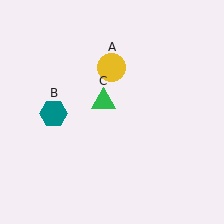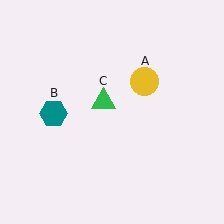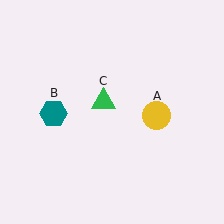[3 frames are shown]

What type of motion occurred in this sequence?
The yellow circle (object A) rotated clockwise around the center of the scene.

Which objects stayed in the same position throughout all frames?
Teal hexagon (object B) and green triangle (object C) remained stationary.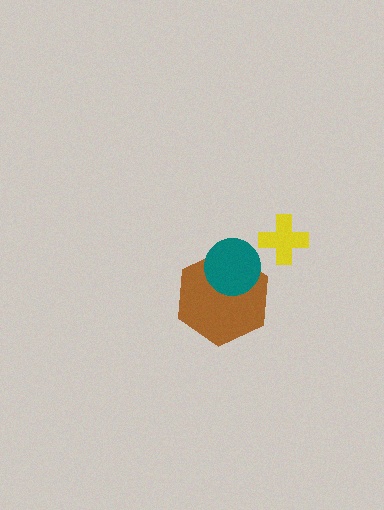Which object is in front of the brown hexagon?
The teal circle is in front of the brown hexagon.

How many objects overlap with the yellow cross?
0 objects overlap with the yellow cross.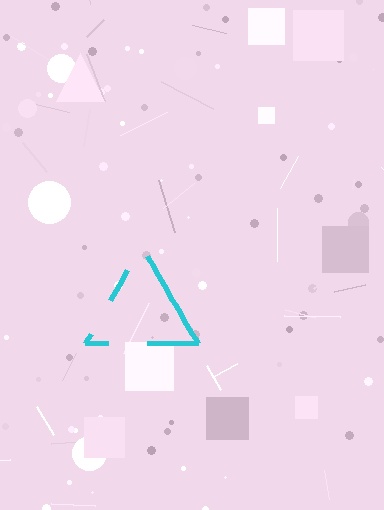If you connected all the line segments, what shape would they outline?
They would outline a triangle.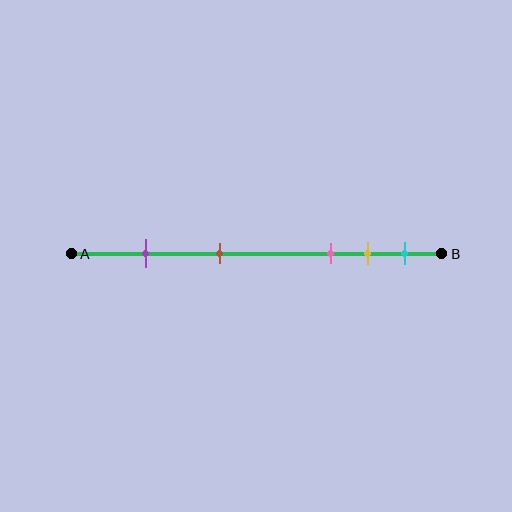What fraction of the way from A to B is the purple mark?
The purple mark is approximately 20% (0.2) of the way from A to B.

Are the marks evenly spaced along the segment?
No, the marks are not evenly spaced.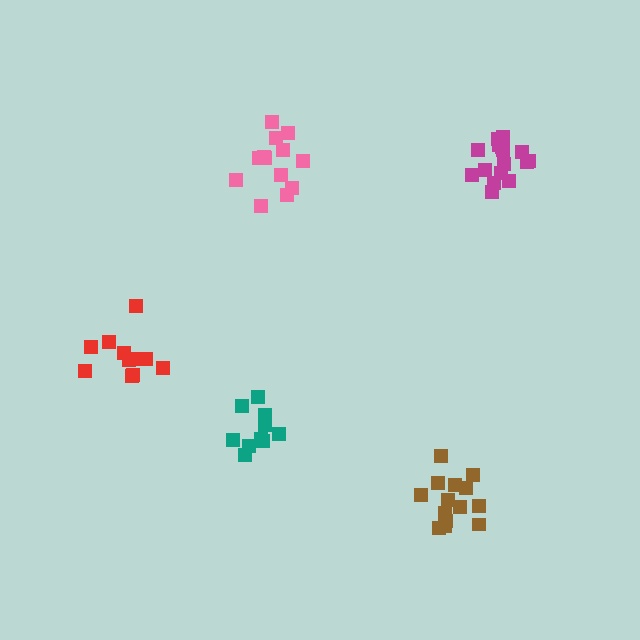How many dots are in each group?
Group 1: 16 dots, Group 2: 11 dots, Group 3: 10 dots, Group 4: 13 dots, Group 5: 14 dots (64 total).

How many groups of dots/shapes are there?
There are 5 groups.